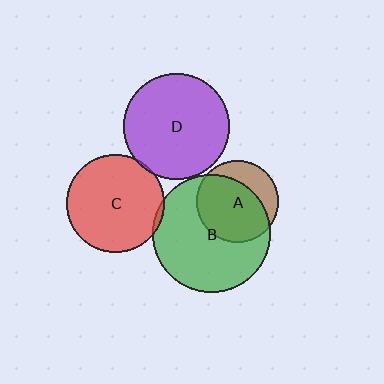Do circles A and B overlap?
Yes.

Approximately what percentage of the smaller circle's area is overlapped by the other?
Approximately 70%.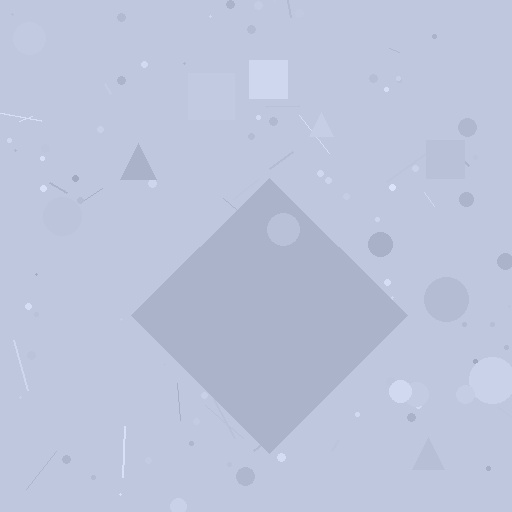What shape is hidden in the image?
A diamond is hidden in the image.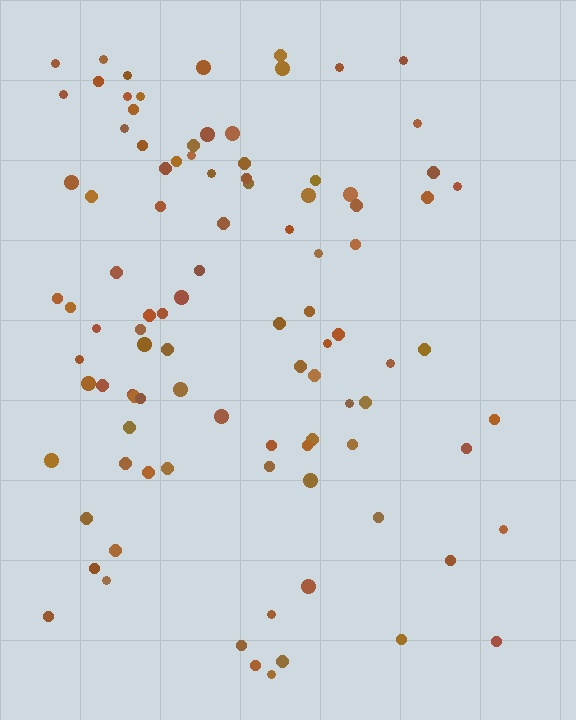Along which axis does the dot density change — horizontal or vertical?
Horizontal.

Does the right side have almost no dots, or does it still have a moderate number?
Still a moderate number, just noticeably fewer than the left.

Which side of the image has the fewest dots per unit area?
The right.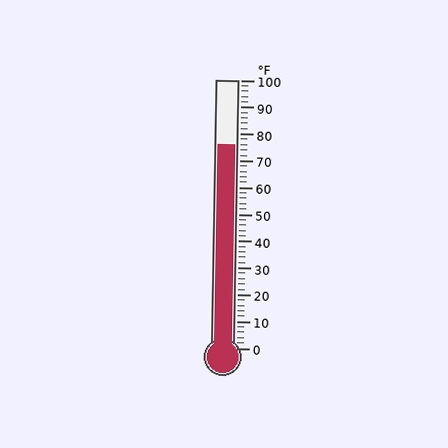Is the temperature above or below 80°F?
The temperature is below 80°F.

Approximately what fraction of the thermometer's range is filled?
The thermometer is filled to approximately 75% of its range.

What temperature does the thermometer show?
The thermometer shows approximately 76°F.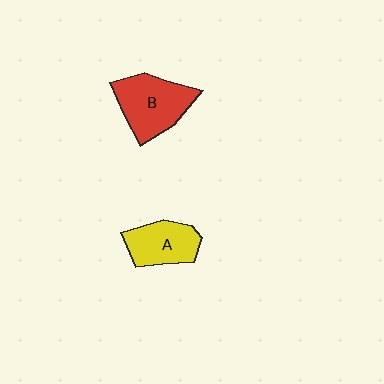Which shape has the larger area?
Shape B (red).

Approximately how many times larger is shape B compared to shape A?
Approximately 1.3 times.